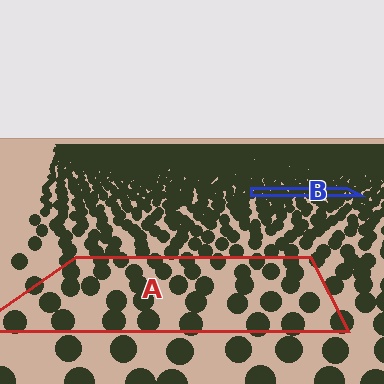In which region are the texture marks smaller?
The texture marks are smaller in region B, because it is farther away.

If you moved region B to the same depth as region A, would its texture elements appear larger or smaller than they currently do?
They would appear larger. At a closer depth, the same texture elements are projected at a bigger on-screen size.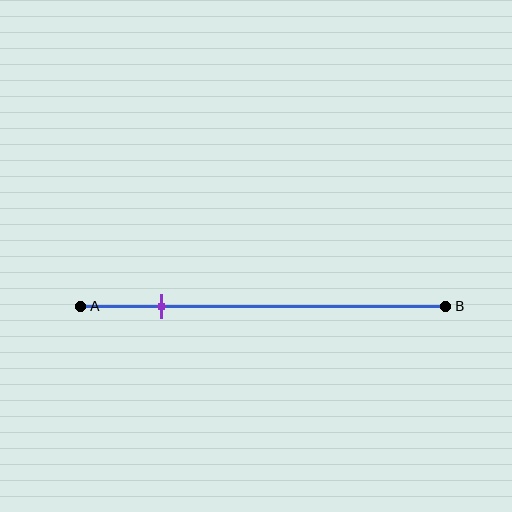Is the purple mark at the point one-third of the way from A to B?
No, the mark is at about 20% from A, not at the 33% one-third point.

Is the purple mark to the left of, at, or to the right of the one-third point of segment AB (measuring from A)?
The purple mark is to the left of the one-third point of segment AB.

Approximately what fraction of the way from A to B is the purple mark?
The purple mark is approximately 20% of the way from A to B.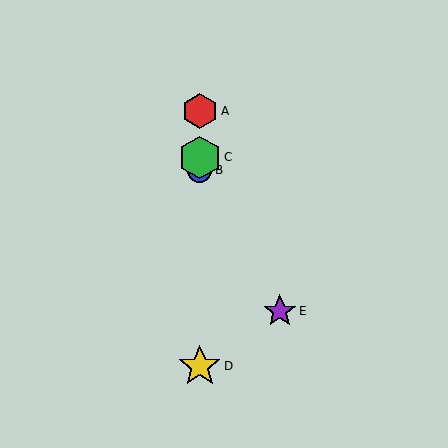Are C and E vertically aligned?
No, C is at x≈200 and E is at x≈280.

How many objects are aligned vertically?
4 objects (A, B, C, D) are aligned vertically.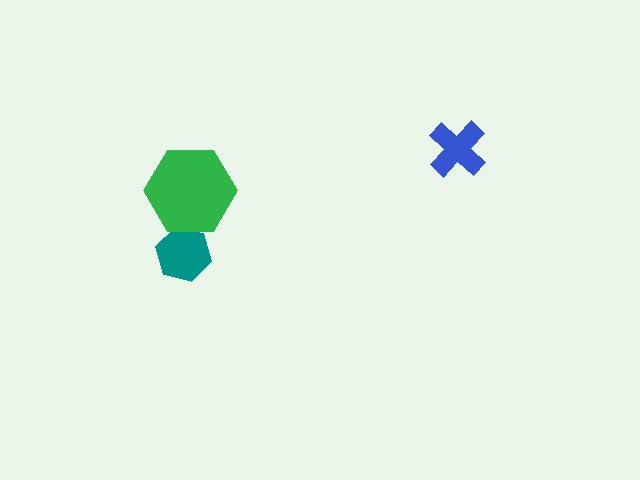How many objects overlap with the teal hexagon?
1 object overlaps with the teal hexagon.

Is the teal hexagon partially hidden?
Yes, it is partially covered by another shape.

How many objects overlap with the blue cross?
0 objects overlap with the blue cross.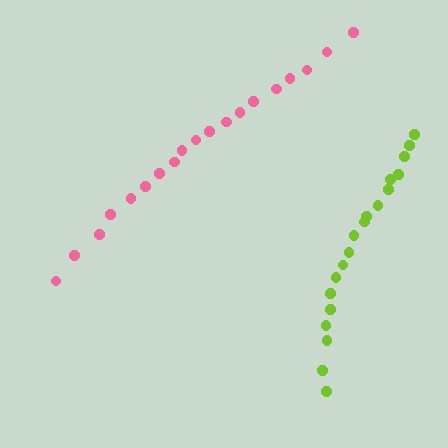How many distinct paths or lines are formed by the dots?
There are 2 distinct paths.